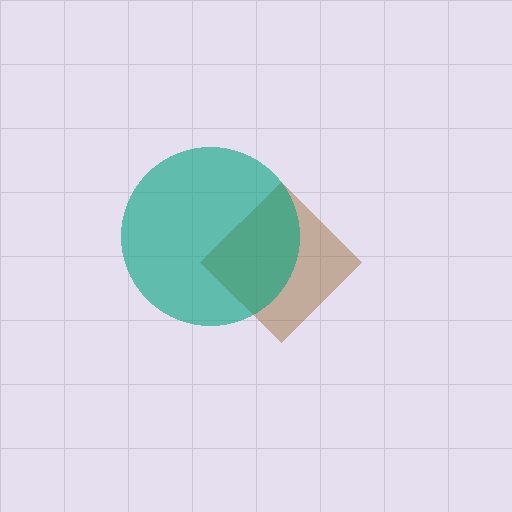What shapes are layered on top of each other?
The layered shapes are: a brown diamond, a teal circle.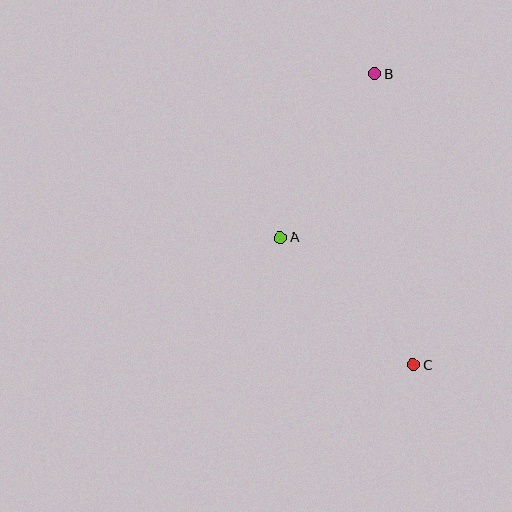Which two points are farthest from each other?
Points B and C are farthest from each other.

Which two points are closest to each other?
Points A and C are closest to each other.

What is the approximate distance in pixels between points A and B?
The distance between A and B is approximately 189 pixels.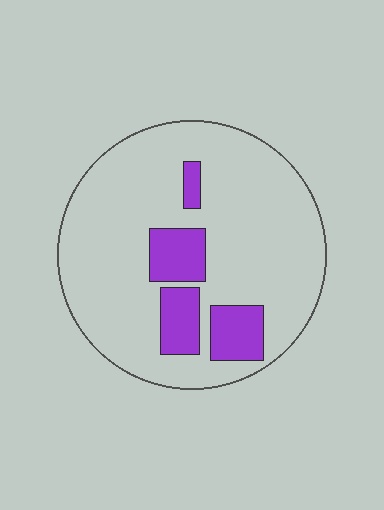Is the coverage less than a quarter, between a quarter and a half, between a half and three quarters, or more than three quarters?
Less than a quarter.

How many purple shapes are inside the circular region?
4.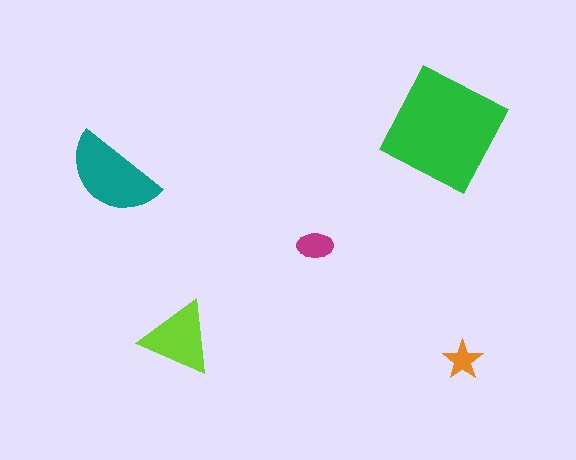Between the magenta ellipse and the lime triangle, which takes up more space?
The lime triangle.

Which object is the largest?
The green square.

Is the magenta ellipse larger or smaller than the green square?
Smaller.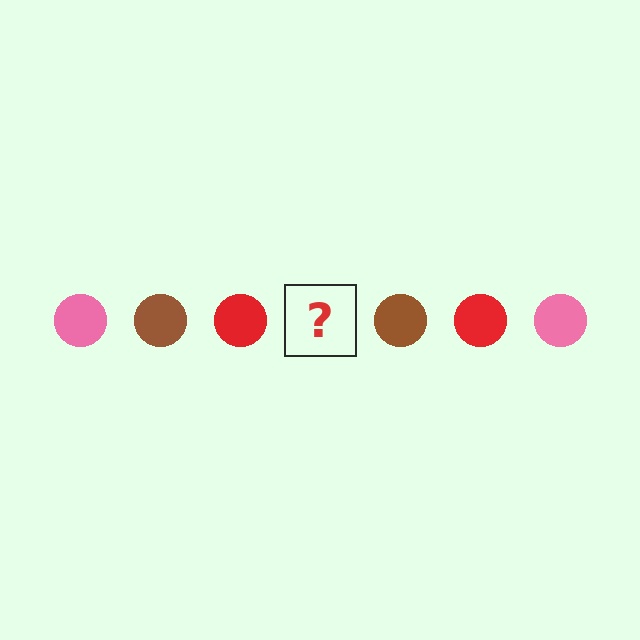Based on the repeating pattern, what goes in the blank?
The blank should be a pink circle.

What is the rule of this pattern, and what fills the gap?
The rule is that the pattern cycles through pink, brown, red circles. The gap should be filled with a pink circle.